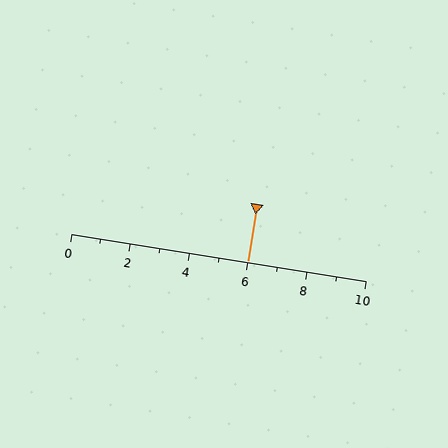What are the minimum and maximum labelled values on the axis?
The axis runs from 0 to 10.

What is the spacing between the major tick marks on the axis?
The major ticks are spaced 2 apart.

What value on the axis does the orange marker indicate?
The marker indicates approximately 6.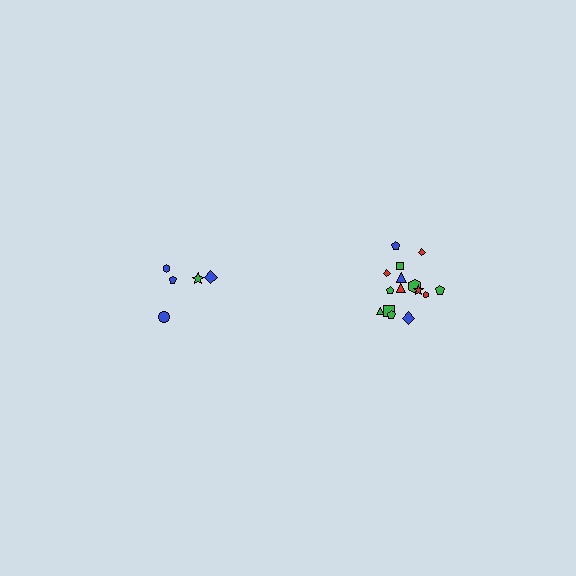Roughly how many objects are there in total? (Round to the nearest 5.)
Roughly 20 objects in total.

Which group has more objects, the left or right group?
The right group.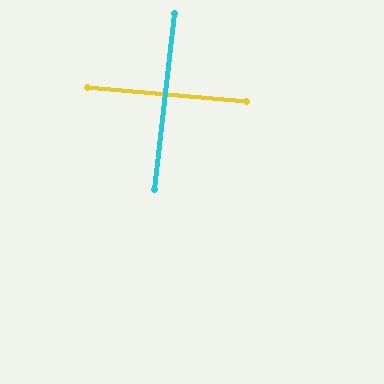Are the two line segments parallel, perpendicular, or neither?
Perpendicular — they meet at approximately 89°.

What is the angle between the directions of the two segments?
Approximately 89 degrees.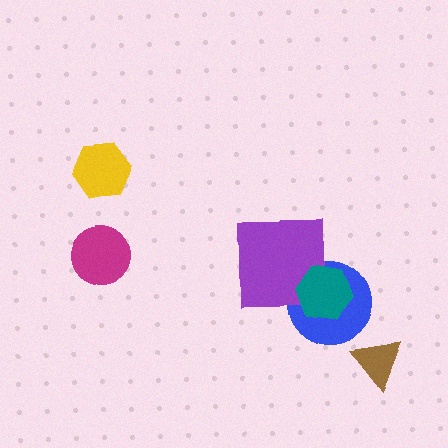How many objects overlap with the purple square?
2 objects overlap with the purple square.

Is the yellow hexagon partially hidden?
No, no other shape covers it.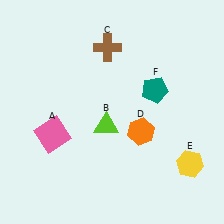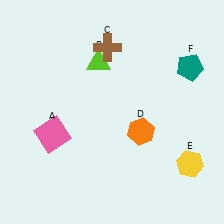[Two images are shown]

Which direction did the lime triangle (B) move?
The lime triangle (B) moved up.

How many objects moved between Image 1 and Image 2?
2 objects moved between the two images.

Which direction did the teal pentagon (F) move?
The teal pentagon (F) moved right.